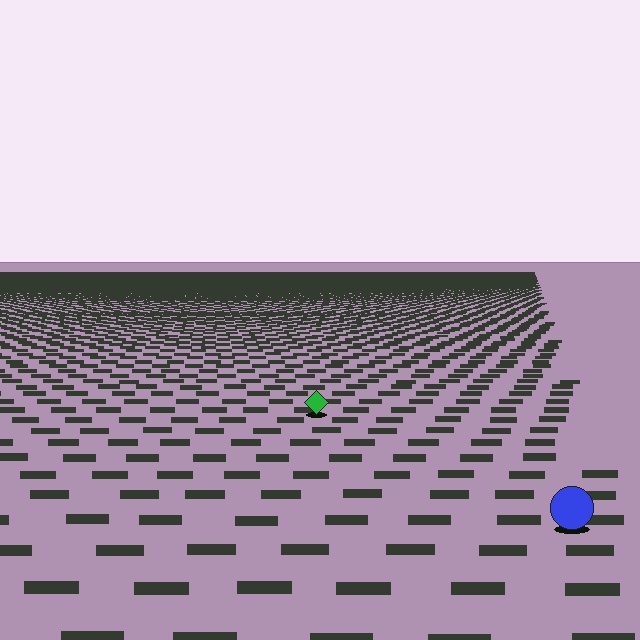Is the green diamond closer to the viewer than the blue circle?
No. The blue circle is closer — you can tell from the texture gradient: the ground texture is coarser near it.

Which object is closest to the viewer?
The blue circle is closest. The texture marks near it are larger and more spread out.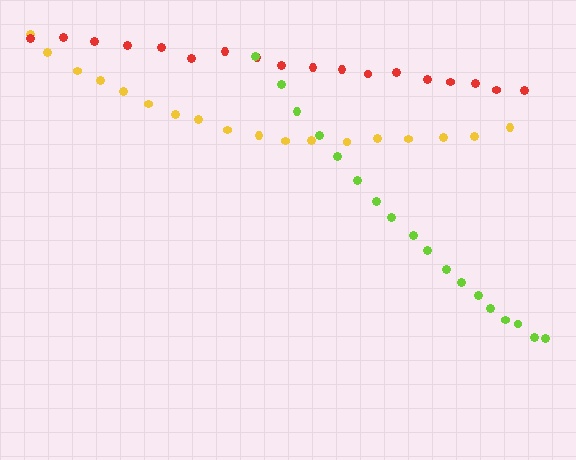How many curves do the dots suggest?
There are 3 distinct paths.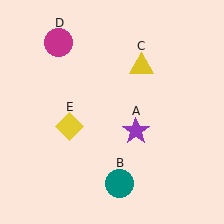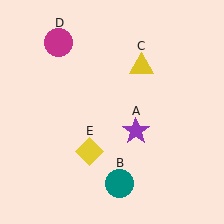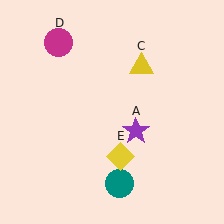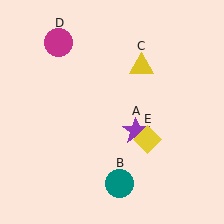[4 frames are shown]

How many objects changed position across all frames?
1 object changed position: yellow diamond (object E).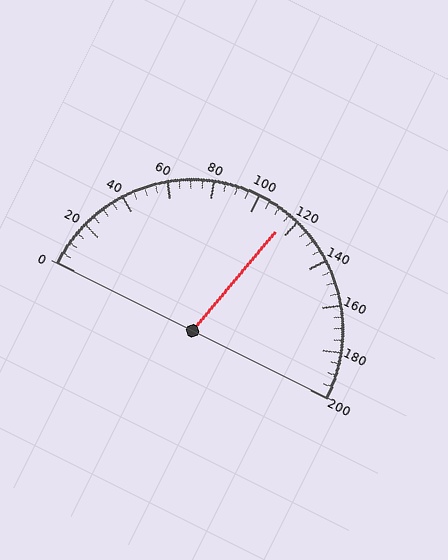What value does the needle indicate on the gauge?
The needle indicates approximately 115.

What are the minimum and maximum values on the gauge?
The gauge ranges from 0 to 200.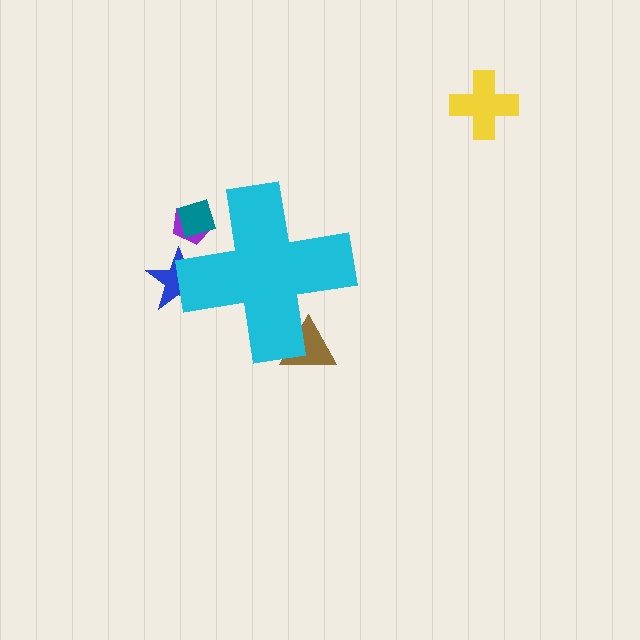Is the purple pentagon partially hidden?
Yes, the purple pentagon is partially hidden behind the cyan cross.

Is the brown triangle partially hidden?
Yes, the brown triangle is partially hidden behind the cyan cross.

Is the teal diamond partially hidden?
Yes, the teal diamond is partially hidden behind the cyan cross.